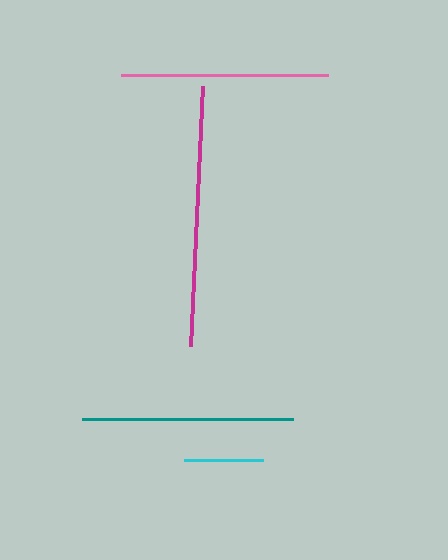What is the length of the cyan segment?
The cyan segment is approximately 79 pixels long.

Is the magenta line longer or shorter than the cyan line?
The magenta line is longer than the cyan line.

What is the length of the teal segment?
The teal segment is approximately 211 pixels long.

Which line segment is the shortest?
The cyan line is the shortest at approximately 79 pixels.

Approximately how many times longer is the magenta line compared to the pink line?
The magenta line is approximately 1.3 times the length of the pink line.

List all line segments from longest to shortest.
From longest to shortest: magenta, teal, pink, cyan.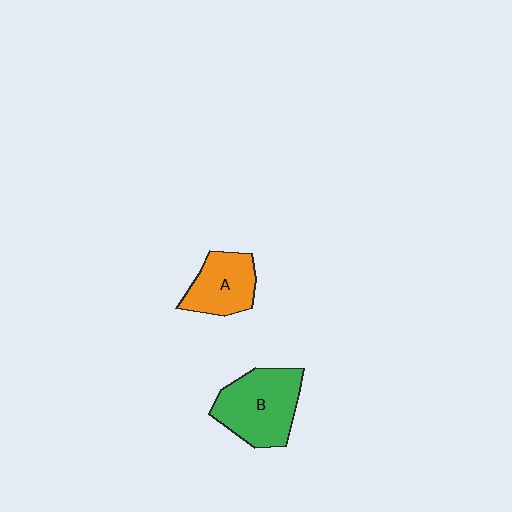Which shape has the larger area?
Shape B (green).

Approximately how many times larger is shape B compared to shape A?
Approximately 1.5 times.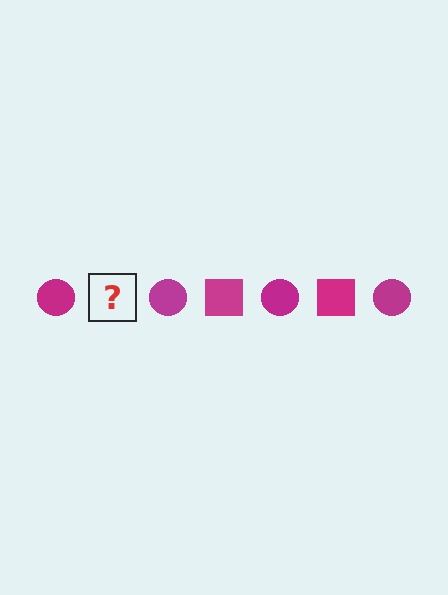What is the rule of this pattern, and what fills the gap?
The rule is that the pattern cycles through circle, square shapes in magenta. The gap should be filled with a magenta square.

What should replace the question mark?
The question mark should be replaced with a magenta square.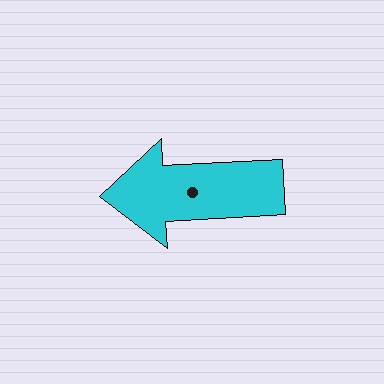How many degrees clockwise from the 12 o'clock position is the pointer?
Approximately 267 degrees.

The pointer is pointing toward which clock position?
Roughly 9 o'clock.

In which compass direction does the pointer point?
West.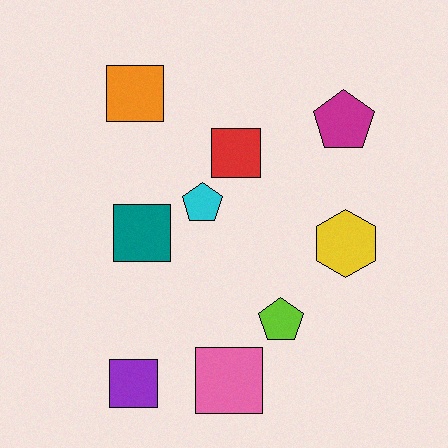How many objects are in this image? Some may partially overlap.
There are 9 objects.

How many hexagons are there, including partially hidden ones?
There is 1 hexagon.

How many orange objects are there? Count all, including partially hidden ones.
There is 1 orange object.